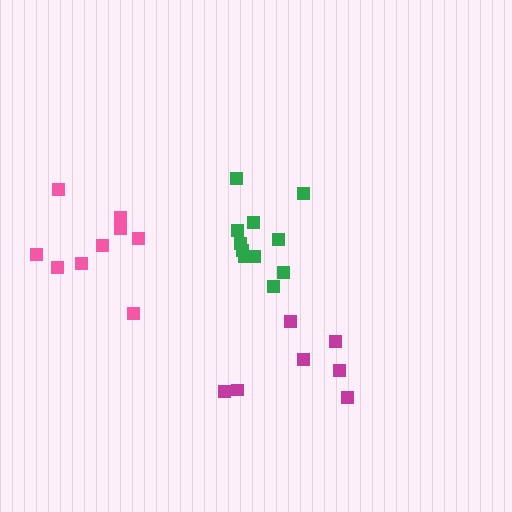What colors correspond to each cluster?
The clusters are colored: pink, magenta, green.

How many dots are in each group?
Group 1: 9 dots, Group 2: 7 dots, Group 3: 11 dots (27 total).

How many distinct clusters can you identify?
There are 3 distinct clusters.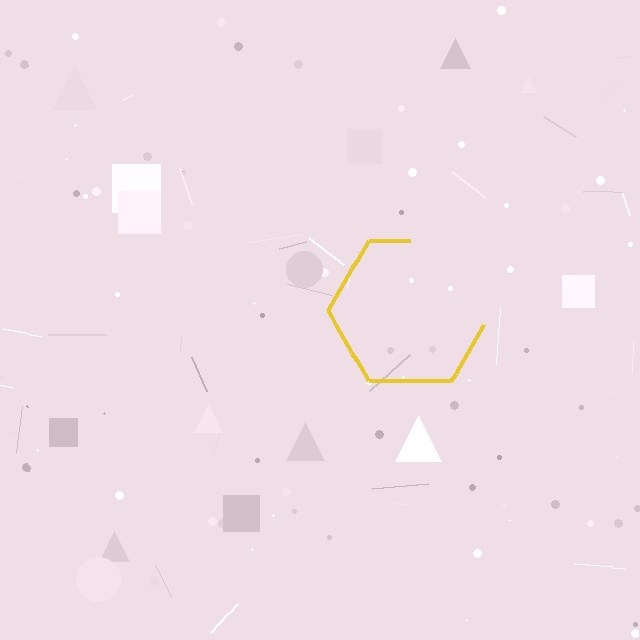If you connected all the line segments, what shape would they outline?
They would outline a hexagon.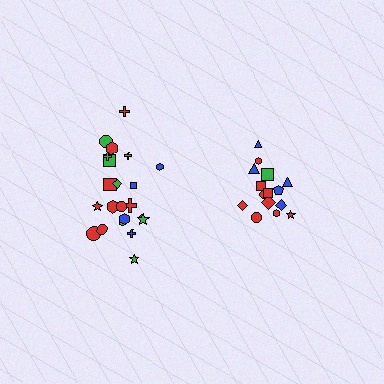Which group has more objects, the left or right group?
The left group.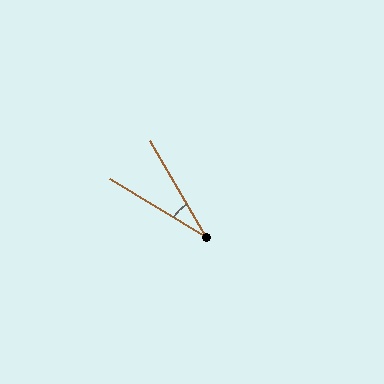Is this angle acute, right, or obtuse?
It is acute.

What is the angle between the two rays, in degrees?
Approximately 29 degrees.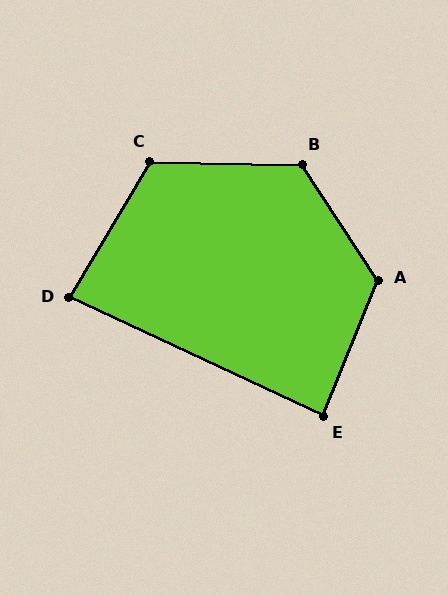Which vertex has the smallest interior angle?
D, at approximately 84 degrees.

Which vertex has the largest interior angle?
A, at approximately 125 degrees.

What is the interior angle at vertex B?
Approximately 124 degrees (obtuse).